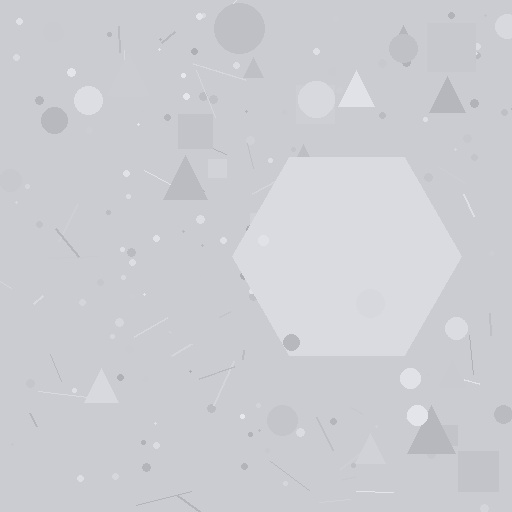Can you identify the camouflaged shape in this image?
The camouflaged shape is a hexagon.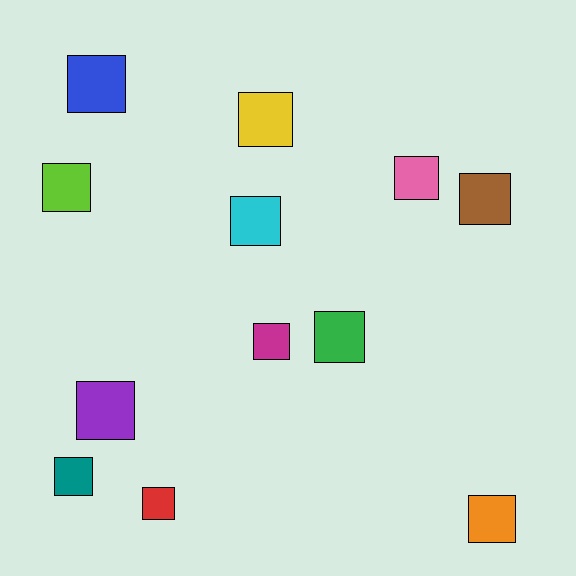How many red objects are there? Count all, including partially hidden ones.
There is 1 red object.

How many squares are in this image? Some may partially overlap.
There are 12 squares.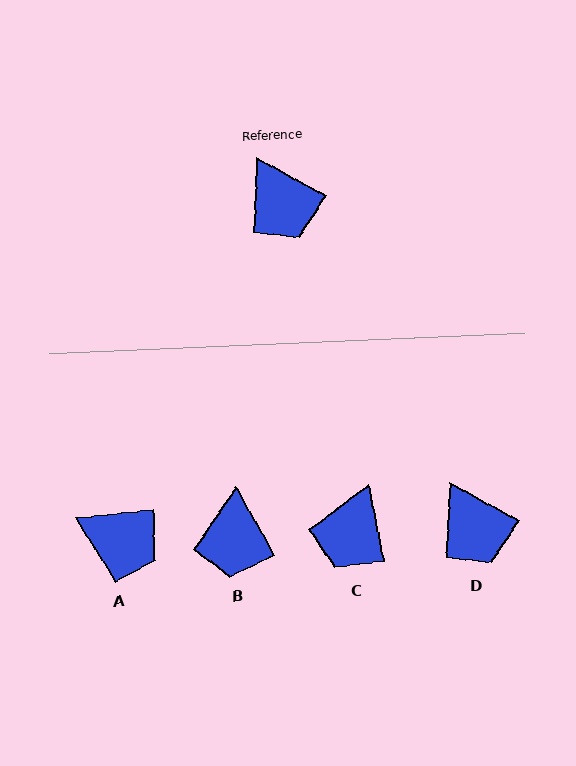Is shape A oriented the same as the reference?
No, it is off by about 35 degrees.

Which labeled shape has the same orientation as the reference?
D.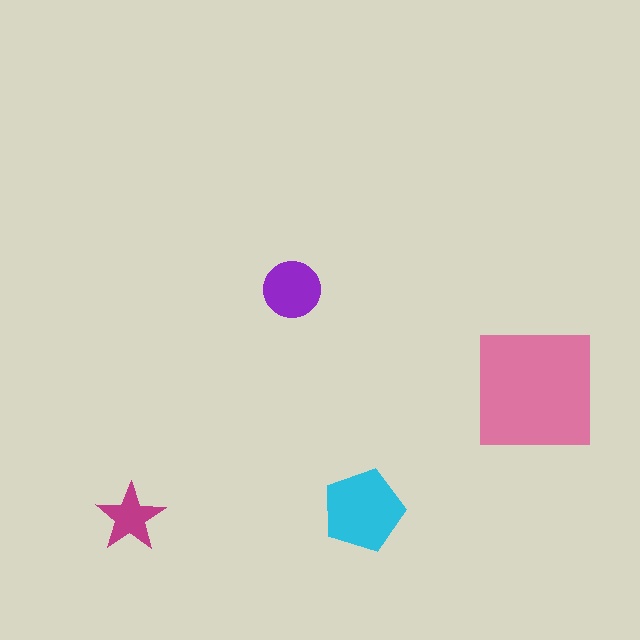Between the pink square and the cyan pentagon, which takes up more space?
The pink square.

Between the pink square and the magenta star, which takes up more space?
The pink square.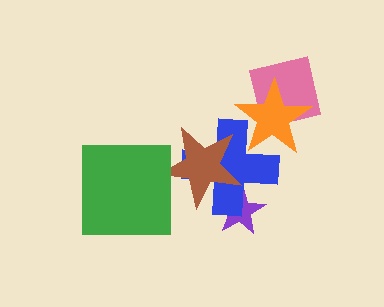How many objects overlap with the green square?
1 object overlaps with the green square.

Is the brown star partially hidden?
Yes, it is partially covered by another shape.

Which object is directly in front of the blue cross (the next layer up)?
The brown star is directly in front of the blue cross.